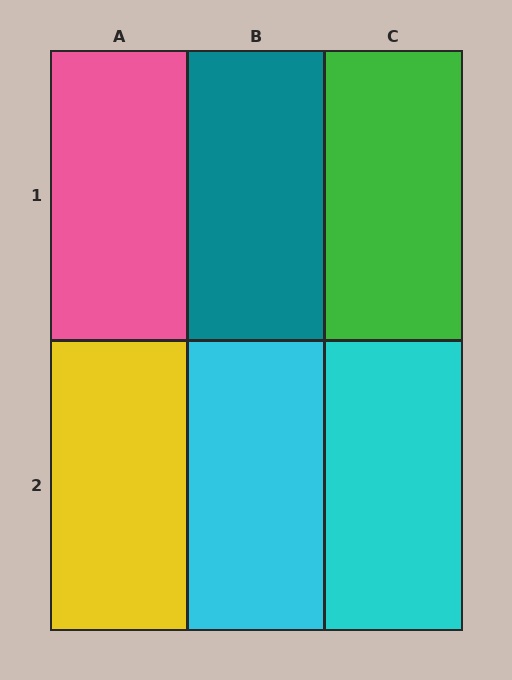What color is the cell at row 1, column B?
Teal.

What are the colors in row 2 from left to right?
Yellow, cyan, cyan.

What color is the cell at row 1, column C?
Green.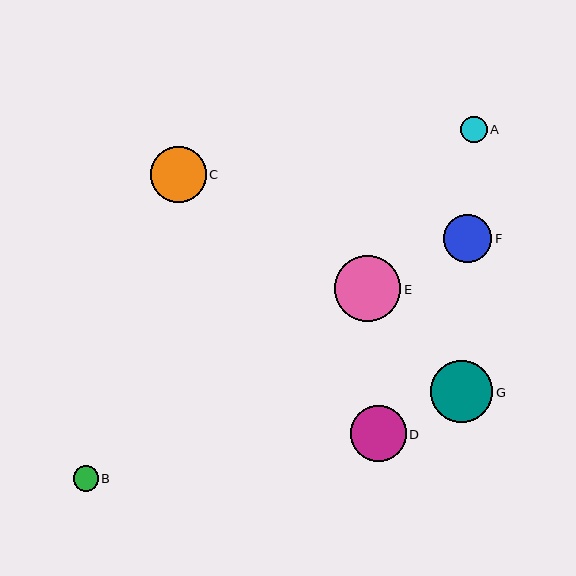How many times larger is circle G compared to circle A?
Circle G is approximately 2.3 times the size of circle A.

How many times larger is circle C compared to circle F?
Circle C is approximately 1.2 times the size of circle F.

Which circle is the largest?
Circle E is the largest with a size of approximately 66 pixels.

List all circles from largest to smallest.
From largest to smallest: E, G, C, D, F, A, B.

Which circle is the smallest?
Circle B is the smallest with a size of approximately 25 pixels.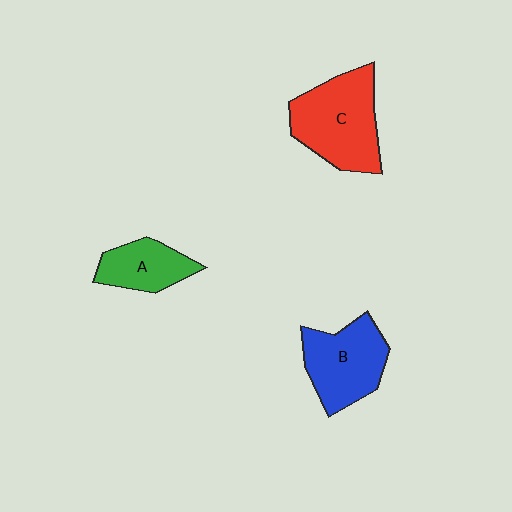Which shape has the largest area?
Shape C (red).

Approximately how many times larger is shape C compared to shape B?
Approximately 1.2 times.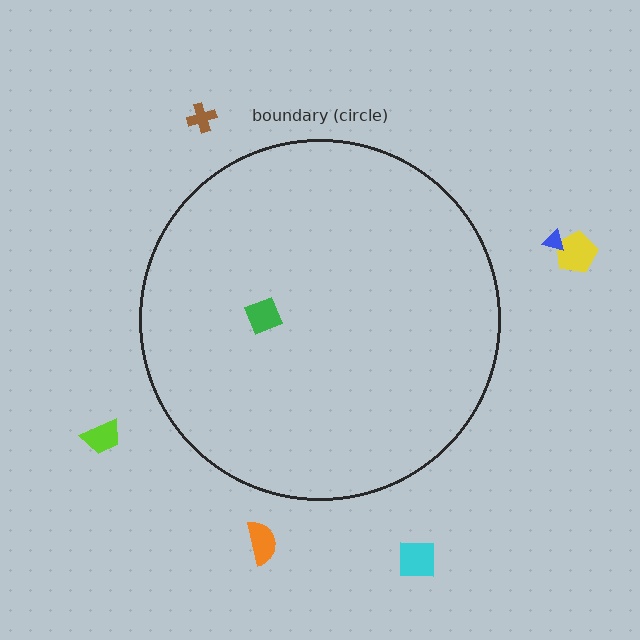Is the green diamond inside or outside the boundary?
Inside.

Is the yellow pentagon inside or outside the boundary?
Outside.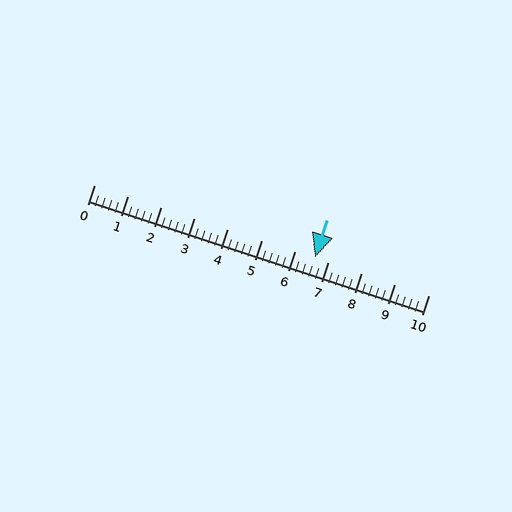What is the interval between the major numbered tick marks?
The major tick marks are spaced 1 units apart.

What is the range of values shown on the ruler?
The ruler shows values from 0 to 10.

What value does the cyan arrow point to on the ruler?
The cyan arrow points to approximately 6.6.